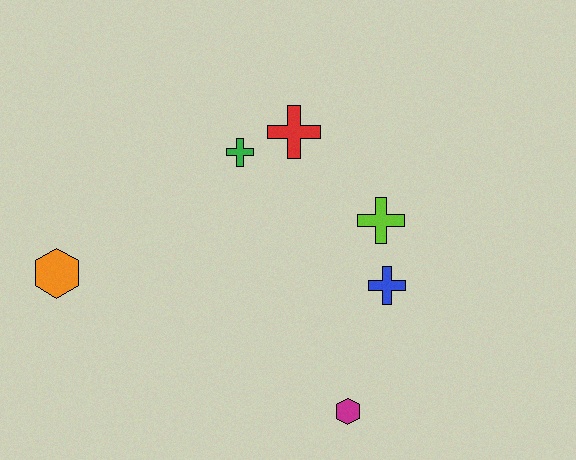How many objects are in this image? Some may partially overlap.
There are 6 objects.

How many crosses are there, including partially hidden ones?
There are 4 crosses.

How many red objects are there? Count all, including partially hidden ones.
There is 1 red object.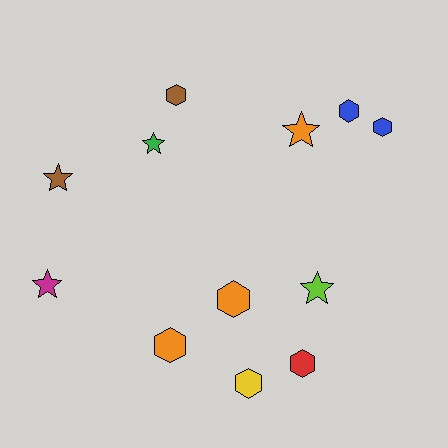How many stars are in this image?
There are 5 stars.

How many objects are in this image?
There are 12 objects.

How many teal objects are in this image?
There are no teal objects.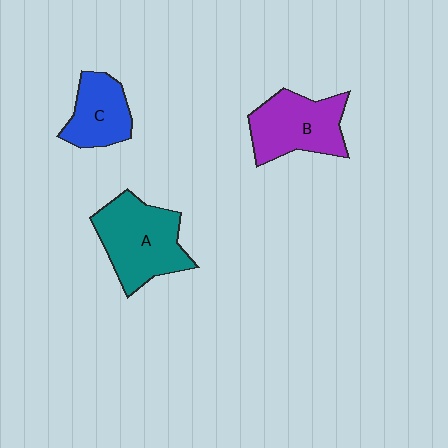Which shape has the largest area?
Shape A (teal).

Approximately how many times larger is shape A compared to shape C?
Approximately 1.6 times.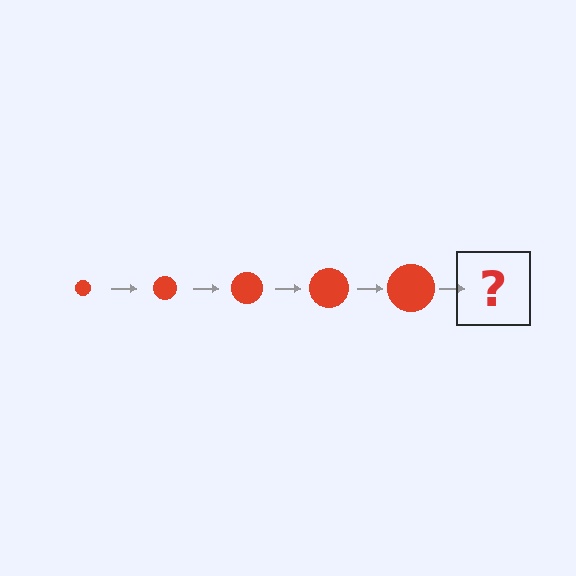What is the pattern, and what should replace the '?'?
The pattern is that the circle gets progressively larger each step. The '?' should be a red circle, larger than the previous one.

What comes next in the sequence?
The next element should be a red circle, larger than the previous one.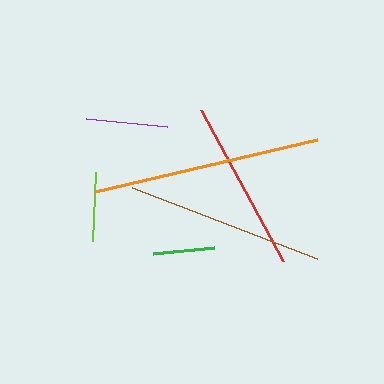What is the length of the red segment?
The red segment is approximately 172 pixels long.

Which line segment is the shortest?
The green line is the shortest at approximately 61 pixels.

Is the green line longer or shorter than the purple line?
The purple line is longer than the green line.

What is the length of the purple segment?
The purple segment is approximately 82 pixels long.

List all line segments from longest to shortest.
From longest to shortest: orange, brown, red, purple, lime, green.